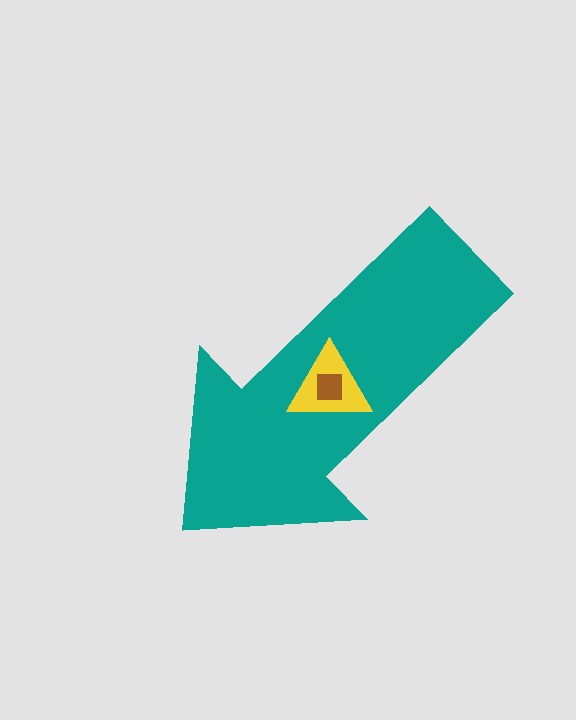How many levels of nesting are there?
3.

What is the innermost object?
The brown square.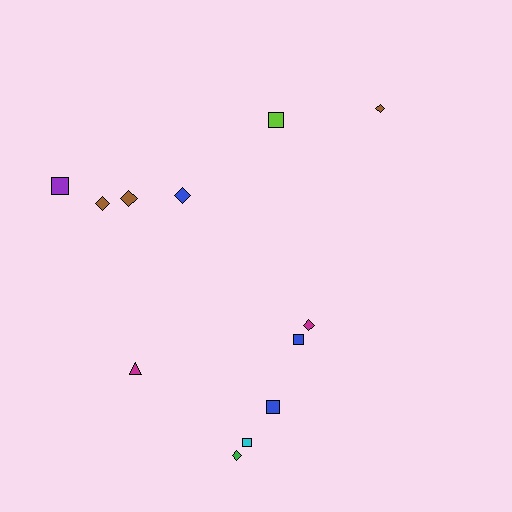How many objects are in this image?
There are 12 objects.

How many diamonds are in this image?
There are 6 diamonds.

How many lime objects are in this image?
There is 1 lime object.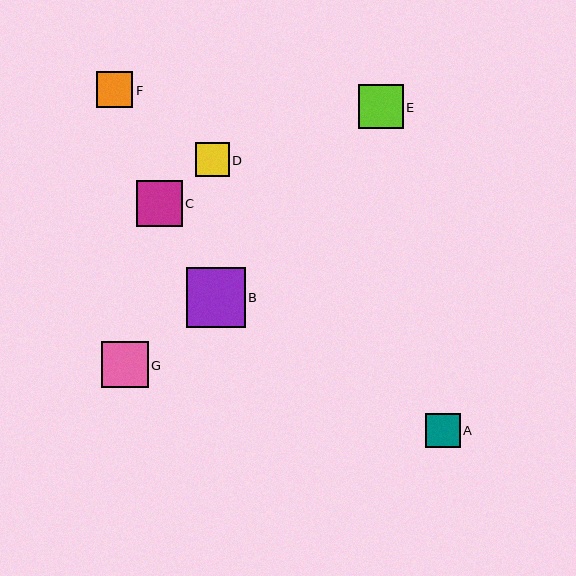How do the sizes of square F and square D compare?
Square F and square D are approximately the same size.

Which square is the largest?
Square B is the largest with a size of approximately 59 pixels.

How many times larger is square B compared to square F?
Square B is approximately 1.7 times the size of square F.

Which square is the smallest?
Square D is the smallest with a size of approximately 34 pixels.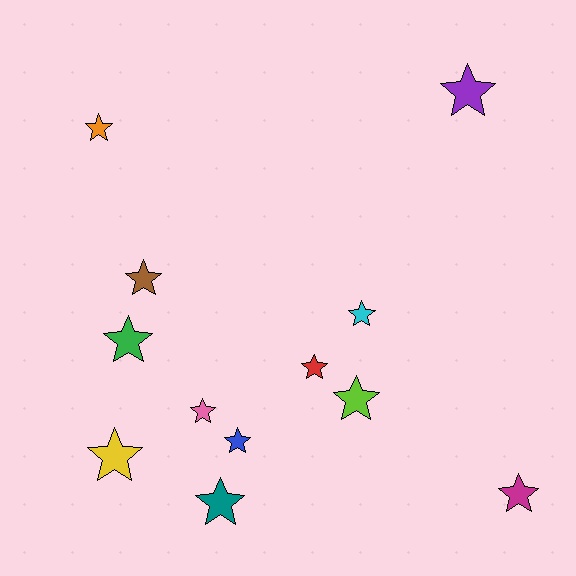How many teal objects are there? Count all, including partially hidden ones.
There is 1 teal object.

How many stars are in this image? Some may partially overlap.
There are 12 stars.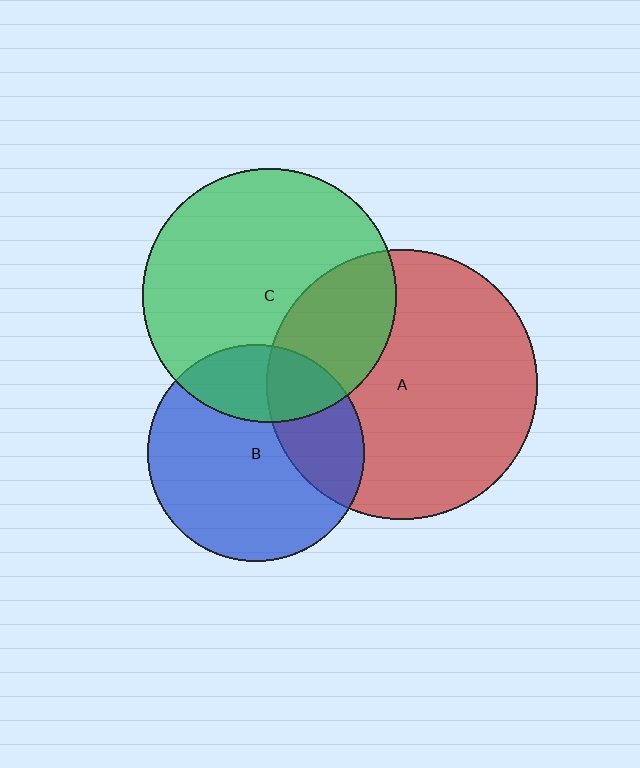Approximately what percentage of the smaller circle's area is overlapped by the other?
Approximately 30%.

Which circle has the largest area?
Circle A (red).